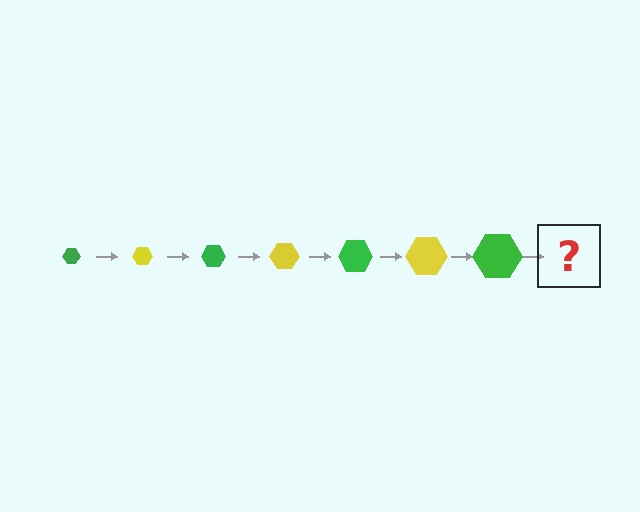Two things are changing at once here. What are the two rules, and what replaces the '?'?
The two rules are that the hexagon grows larger each step and the color cycles through green and yellow. The '?' should be a yellow hexagon, larger than the previous one.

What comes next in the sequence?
The next element should be a yellow hexagon, larger than the previous one.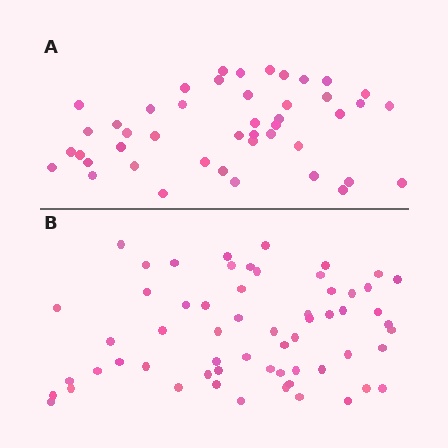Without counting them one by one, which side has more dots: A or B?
Region B (the bottom region) has more dots.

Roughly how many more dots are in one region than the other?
Region B has approximately 15 more dots than region A.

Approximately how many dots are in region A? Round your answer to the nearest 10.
About 40 dots. (The exact count is 45, which rounds to 40.)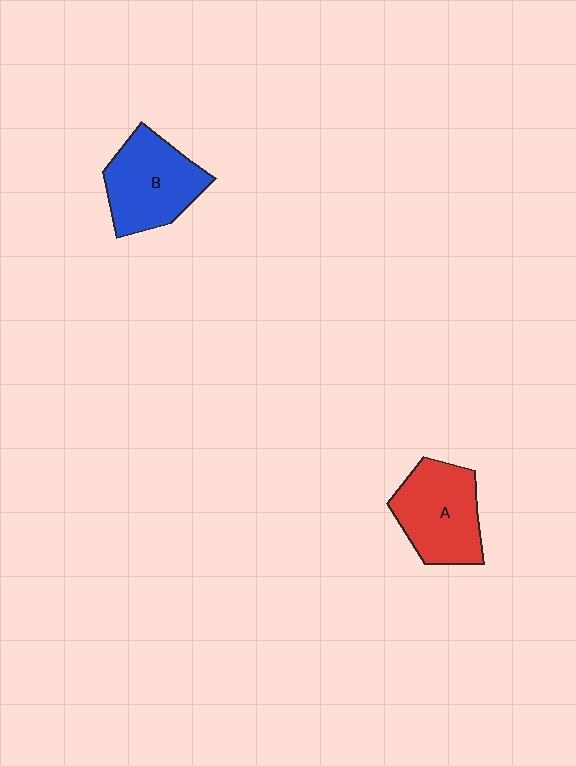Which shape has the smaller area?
Shape A (red).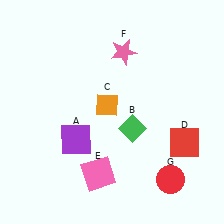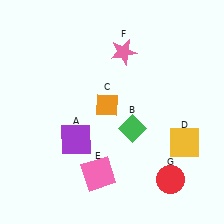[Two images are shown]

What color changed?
The square (D) changed from red in Image 1 to yellow in Image 2.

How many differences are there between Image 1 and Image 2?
There is 1 difference between the two images.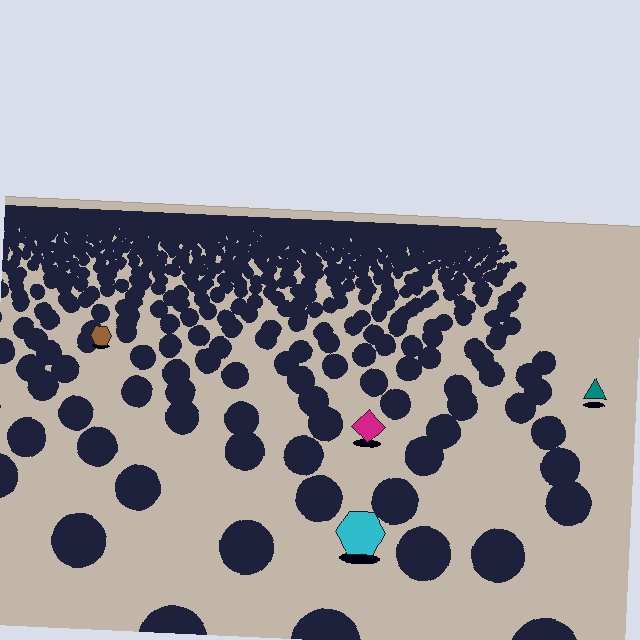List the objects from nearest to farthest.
From nearest to farthest: the cyan hexagon, the magenta diamond, the teal triangle, the brown hexagon.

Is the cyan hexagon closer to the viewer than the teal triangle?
Yes. The cyan hexagon is closer — you can tell from the texture gradient: the ground texture is coarser near it.